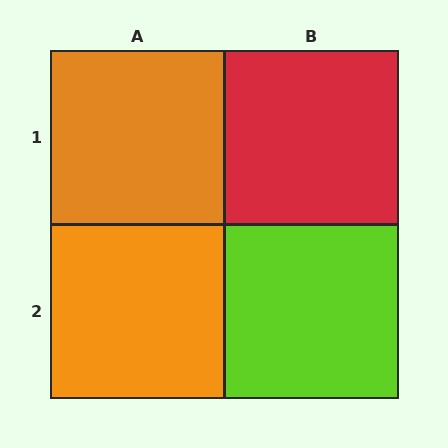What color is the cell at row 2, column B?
Lime.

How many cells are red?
1 cell is red.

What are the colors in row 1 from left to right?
Orange, red.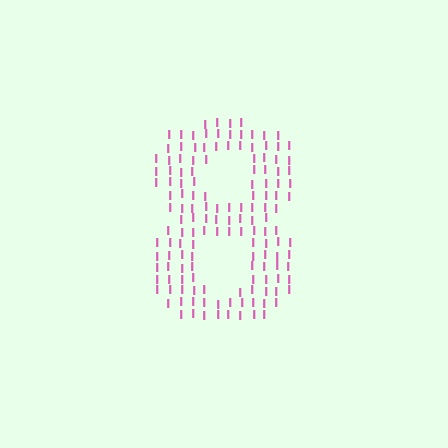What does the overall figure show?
The overall figure shows the digit 8.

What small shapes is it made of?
It is made of small letter I's.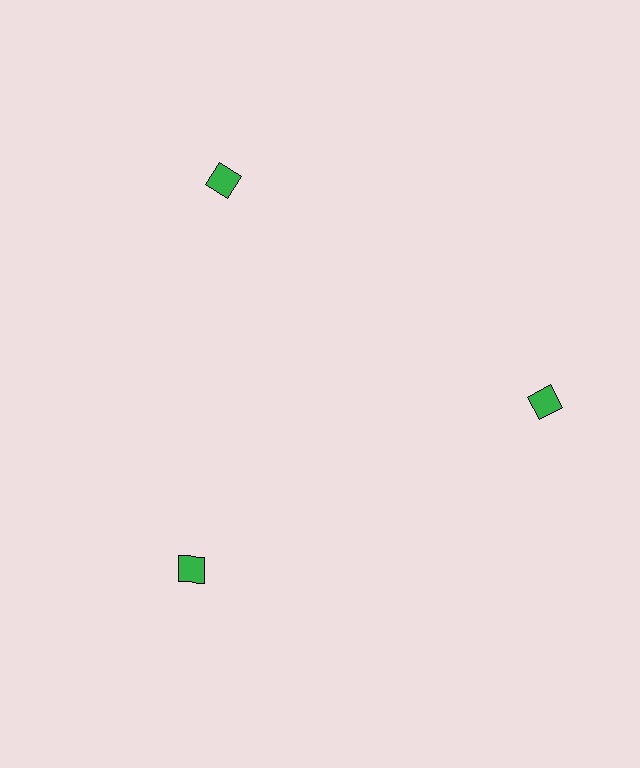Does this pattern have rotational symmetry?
Yes, this pattern has 3-fold rotational symmetry. It looks the same after rotating 120 degrees around the center.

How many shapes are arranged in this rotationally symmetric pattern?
There are 3 shapes, arranged in 3 groups of 1.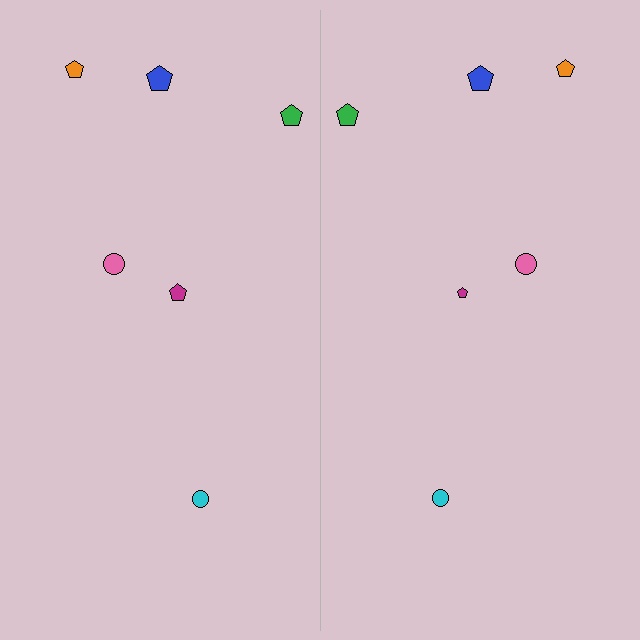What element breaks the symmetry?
The magenta pentagon on the right side has a different size than its mirror counterpart.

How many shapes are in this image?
There are 12 shapes in this image.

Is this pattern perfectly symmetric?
No, the pattern is not perfectly symmetric. The magenta pentagon on the right side has a different size than its mirror counterpart.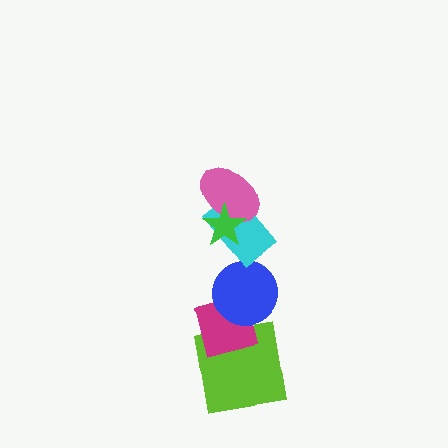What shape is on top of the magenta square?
The blue circle is on top of the magenta square.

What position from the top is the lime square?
The lime square is 6th from the top.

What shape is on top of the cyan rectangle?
The pink ellipse is on top of the cyan rectangle.